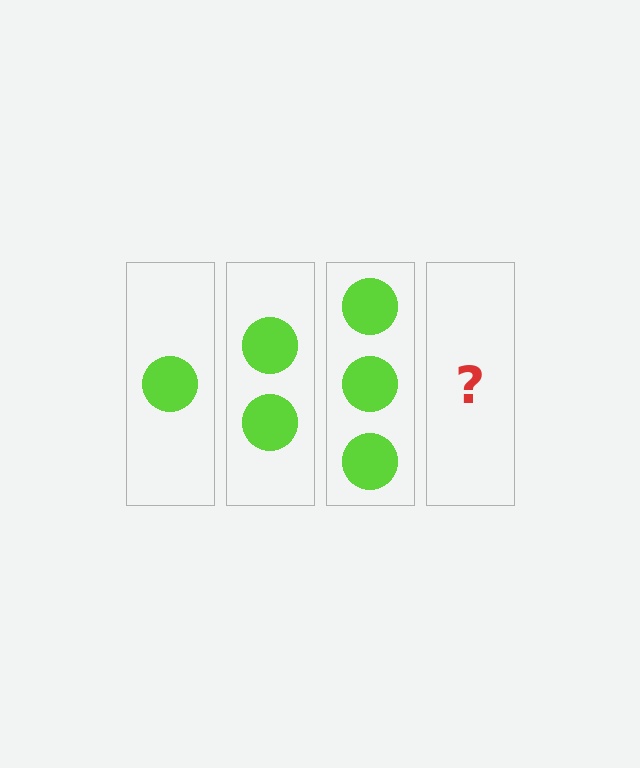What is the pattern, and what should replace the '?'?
The pattern is that each step adds one more circle. The '?' should be 4 circles.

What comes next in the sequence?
The next element should be 4 circles.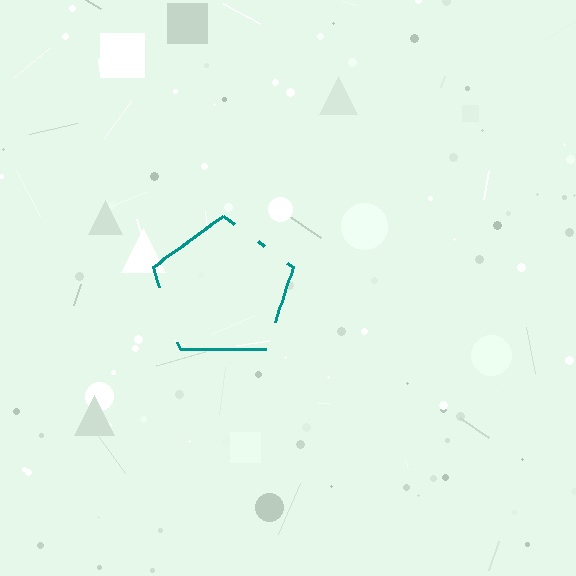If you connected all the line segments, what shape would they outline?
They would outline a pentagon.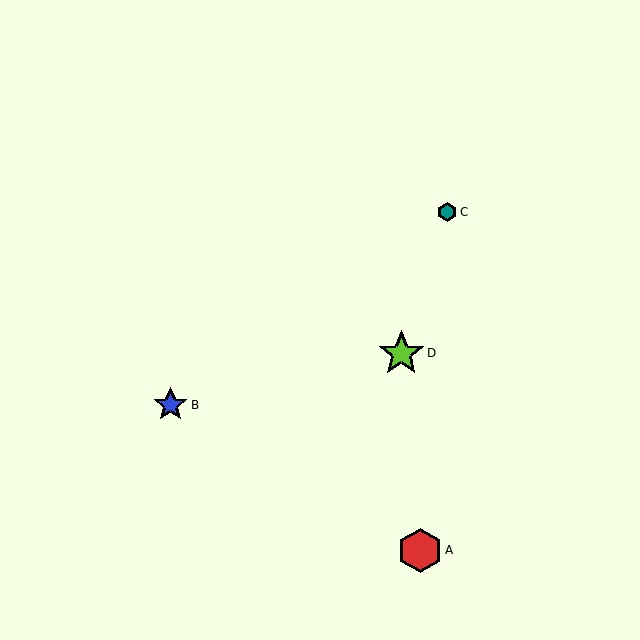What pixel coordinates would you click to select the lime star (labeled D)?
Click at (401, 353) to select the lime star D.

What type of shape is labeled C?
Shape C is a teal hexagon.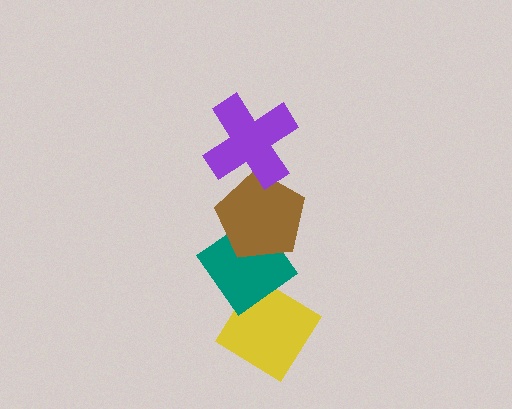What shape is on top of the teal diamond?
The brown pentagon is on top of the teal diamond.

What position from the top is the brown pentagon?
The brown pentagon is 2nd from the top.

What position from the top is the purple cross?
The purple cross is 1st from the top.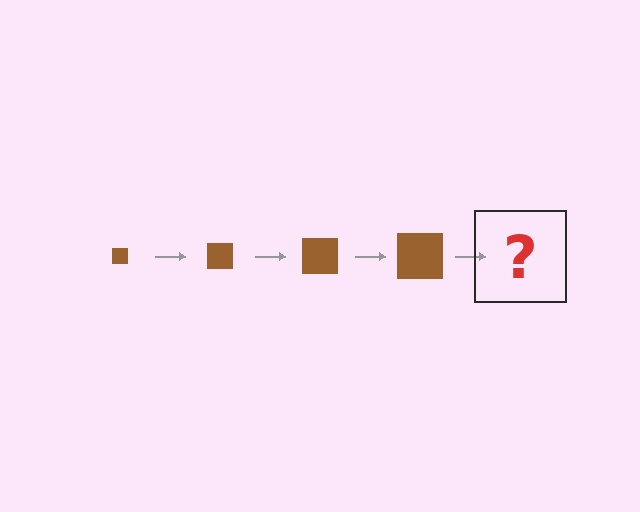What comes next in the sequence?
The next element should be a brown square, larger than the previous one.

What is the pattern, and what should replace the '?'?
The pattern is that the square gets progressively larger each step. The '?' should be a brown square, larger than the previous one.